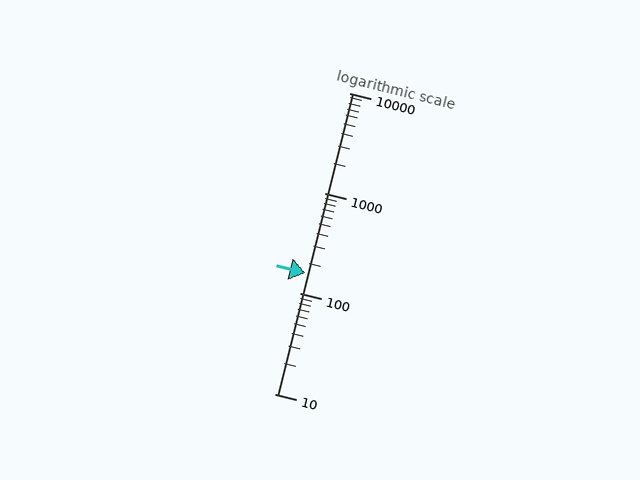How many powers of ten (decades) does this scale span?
The scale spans 3 decades, from 10 to 10000.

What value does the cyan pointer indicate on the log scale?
The pointer indicates approximately 160.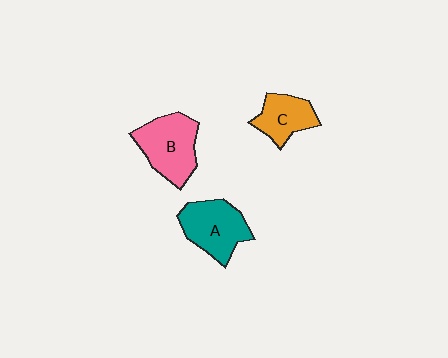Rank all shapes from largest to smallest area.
From largest to smallest: B (pink), A (teal), C (orange).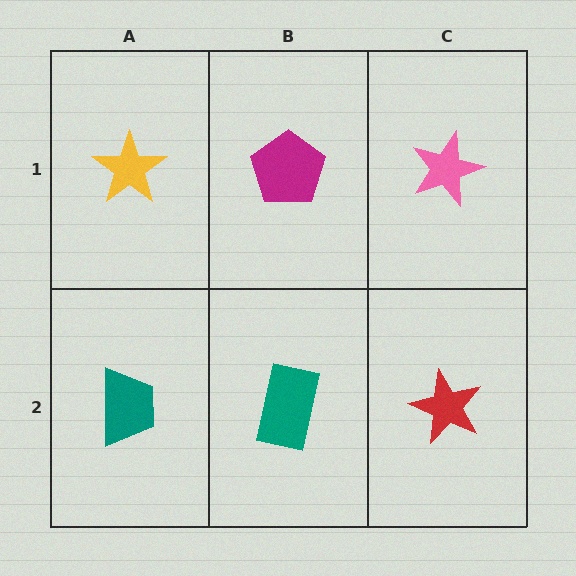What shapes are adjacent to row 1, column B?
A teal rectangle (row 2, column B), a yellow star (row 1, column A), a pink star (row 1, column C).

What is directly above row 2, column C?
A pink star.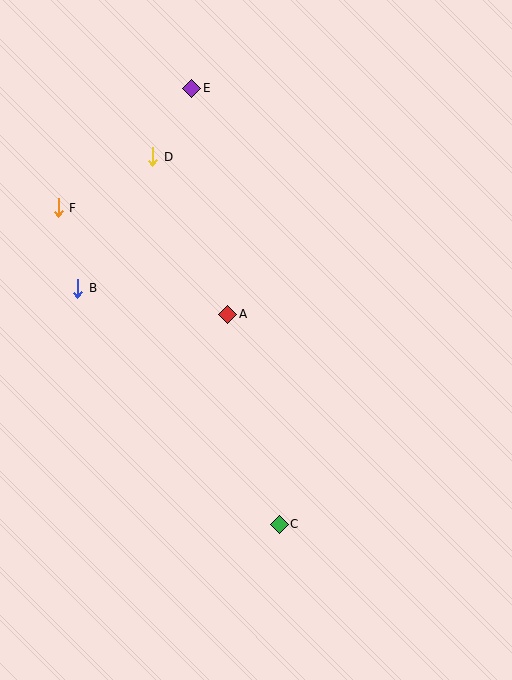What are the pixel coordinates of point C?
Point C is at (279, 524).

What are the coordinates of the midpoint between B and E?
The midpoint between B and E is at (135, 188).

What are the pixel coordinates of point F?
Point F is at (58, 208).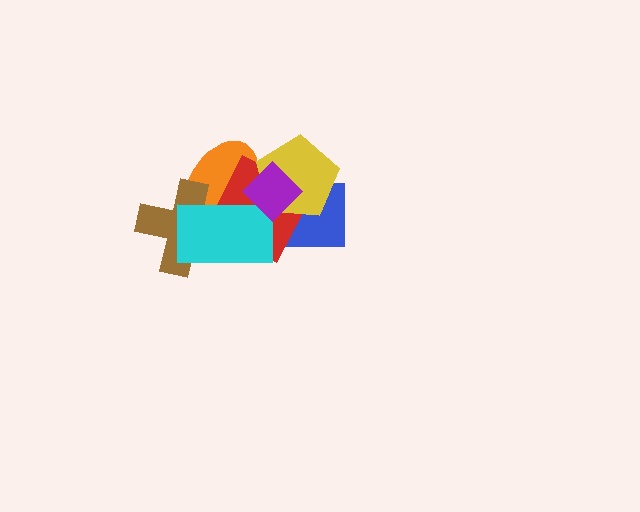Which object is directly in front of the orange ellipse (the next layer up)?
The brown cross is directly in front of the orange ellipse.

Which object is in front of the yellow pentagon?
The purple diamond is in front of the yellow pentagon.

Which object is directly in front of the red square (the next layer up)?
The cyan rectangle is directly in front of the red square.